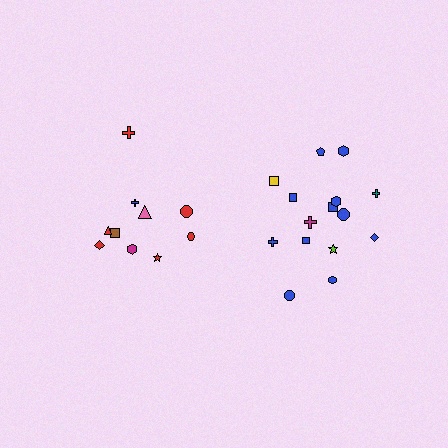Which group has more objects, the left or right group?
The right group.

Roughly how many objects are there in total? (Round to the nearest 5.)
Roughly 25 objects in total.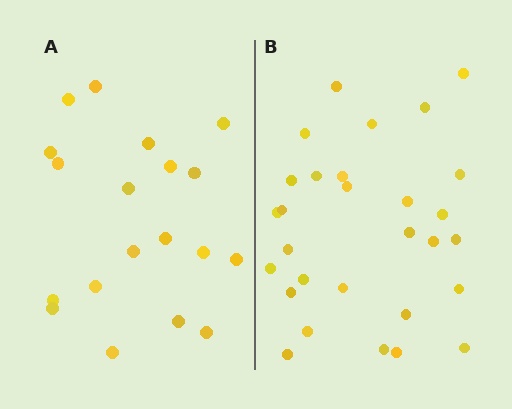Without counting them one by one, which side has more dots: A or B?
Region B (the right region) has more dots.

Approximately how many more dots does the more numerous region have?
Region B has roughly 10 or so more dots than region A.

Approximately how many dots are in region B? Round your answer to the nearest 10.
About 30 dots. (The exact count is 29, which rounds to 30.)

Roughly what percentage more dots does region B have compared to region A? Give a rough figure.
About 55% more.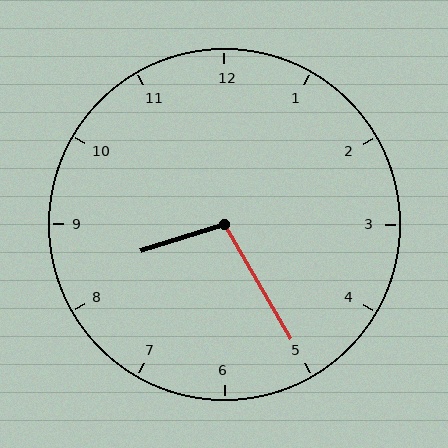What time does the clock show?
8:25.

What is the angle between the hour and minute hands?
Approximately 102 degrees.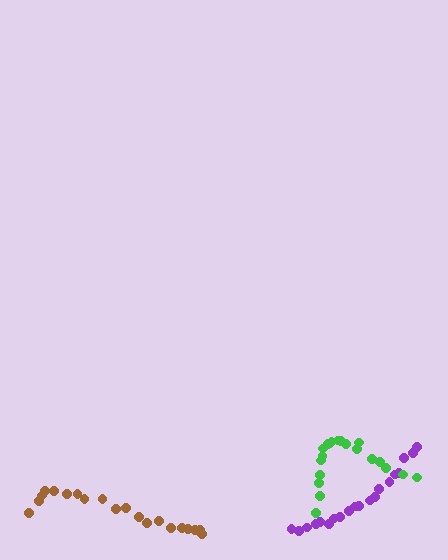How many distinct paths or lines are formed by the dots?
There are 3 distinct paths.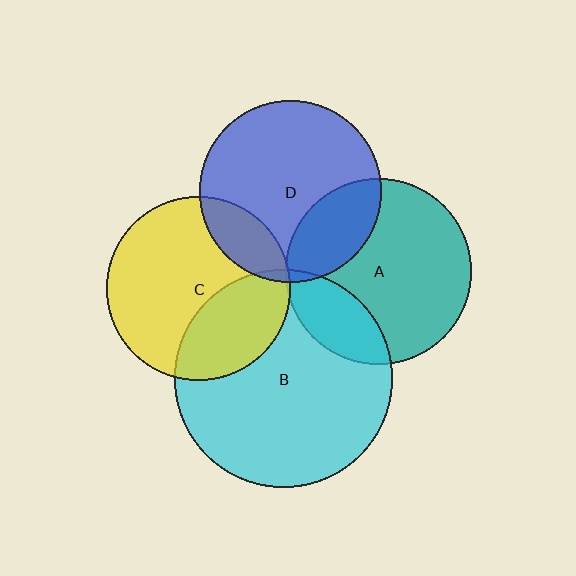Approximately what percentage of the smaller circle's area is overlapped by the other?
Approximately 5%.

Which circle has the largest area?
Circle B (cyan).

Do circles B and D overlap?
Yes.